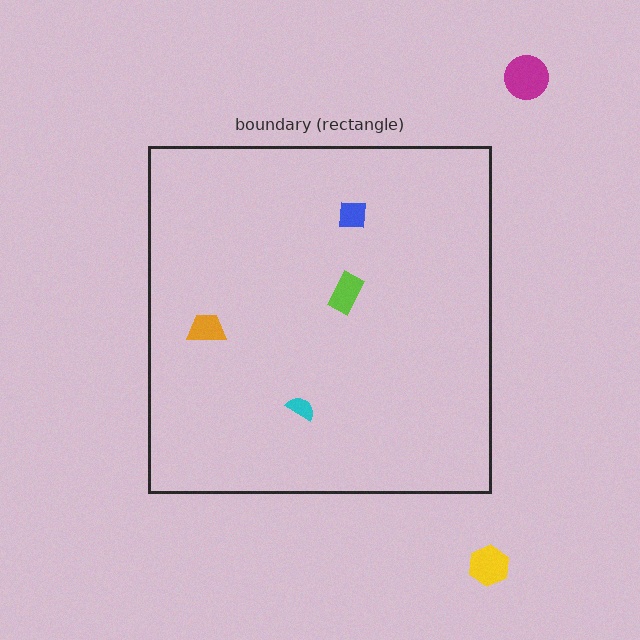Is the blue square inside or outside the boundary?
Inside.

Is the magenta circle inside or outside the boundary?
Outside.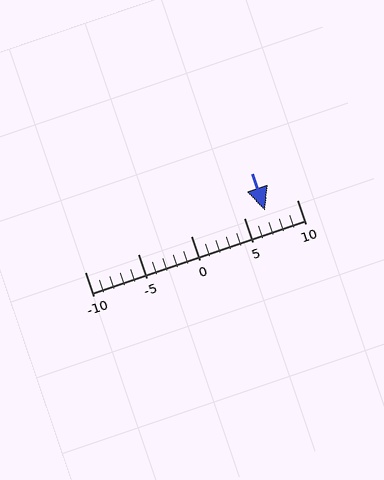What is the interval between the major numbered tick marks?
The major tick marks are spaced 5 units apart.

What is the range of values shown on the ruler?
The ruler shows values from -10 to 10.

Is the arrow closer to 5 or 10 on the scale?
The arrow is closer to 5.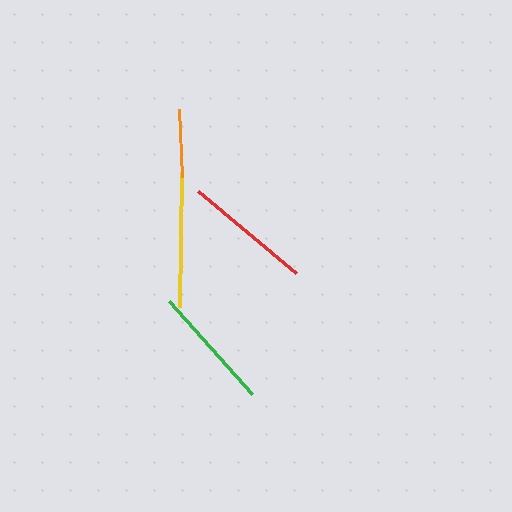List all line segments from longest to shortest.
From longest to shortest: yellow, red, green, orange.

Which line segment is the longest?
The yellow line is the longest at approximately 135 pixels.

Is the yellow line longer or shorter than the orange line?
The yellow line is longer than the orange line.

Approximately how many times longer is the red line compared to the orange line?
The red line is approximately 1.9 times the length of the orange line.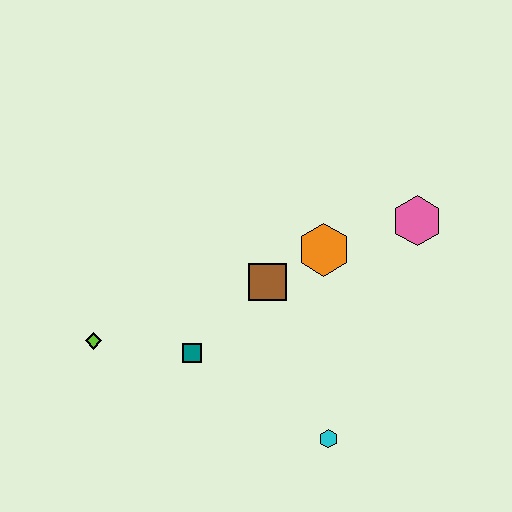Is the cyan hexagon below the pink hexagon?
Yes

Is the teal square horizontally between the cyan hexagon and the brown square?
No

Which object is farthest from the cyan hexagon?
The lime diamond is farthest from the cyan hexagon.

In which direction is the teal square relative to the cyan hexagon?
The teal square is to the left of the cyan hexagon.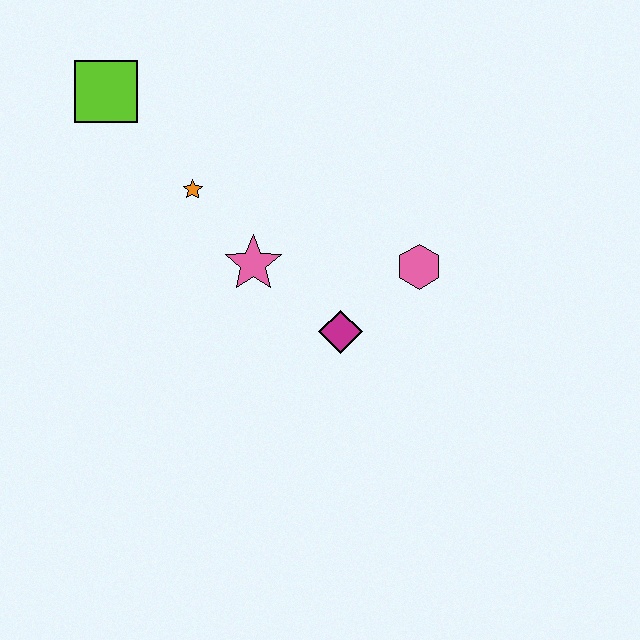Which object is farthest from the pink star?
The lime square is farthest from the pink star.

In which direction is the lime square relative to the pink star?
The lime square is above the pink star.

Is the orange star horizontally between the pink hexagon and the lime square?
Yes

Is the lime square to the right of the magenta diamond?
No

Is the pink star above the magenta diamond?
Yes